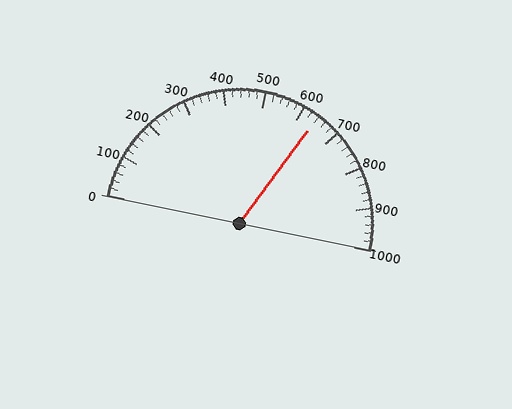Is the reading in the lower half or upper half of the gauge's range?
The reading is in the upper half of the range (0 to 1000).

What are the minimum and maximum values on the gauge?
The gauge ranges from 0 to 1000.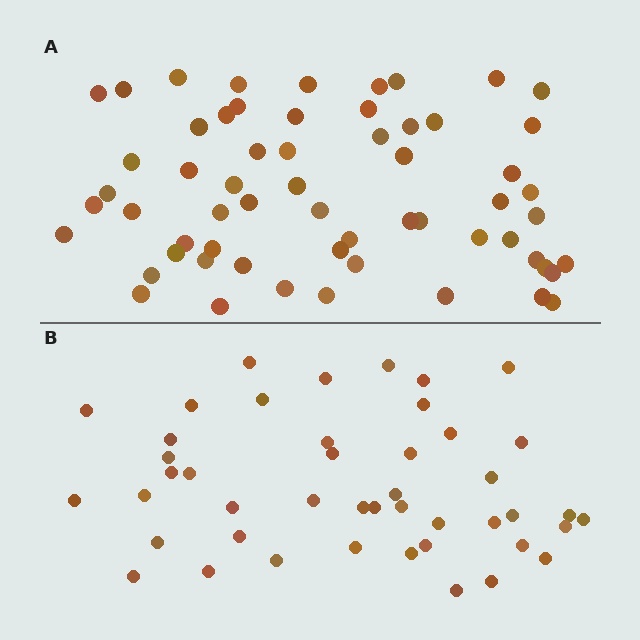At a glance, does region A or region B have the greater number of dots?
Region A (the top region) has more dots.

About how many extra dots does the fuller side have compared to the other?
Region A has approximately 15 more dots than region B.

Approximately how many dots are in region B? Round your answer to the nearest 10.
About 40 dots. (The exact count is 45, which rounds to 40.)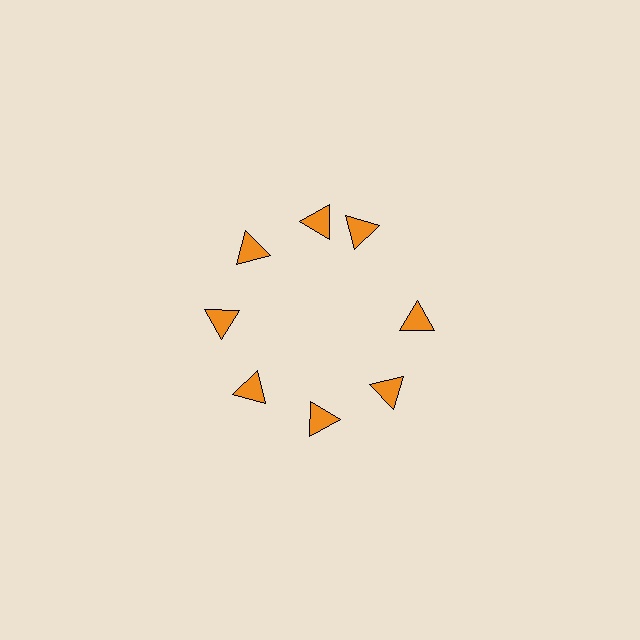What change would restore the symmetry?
The symmetry would be restored by rotating it back into even spacing with its neighbors so that all 8 triangles sit at equal angles and equal distance from the center.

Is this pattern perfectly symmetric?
No. The 8 orange triangles are arranged in a ring, but one element near the 2 o'clock position is rotated out of alignment along the ring, breaking the 8-fold rotational symmetry.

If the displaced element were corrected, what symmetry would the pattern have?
It would have 8-fold rotational symmetry — the pattern would map onto itself every 45 degrees.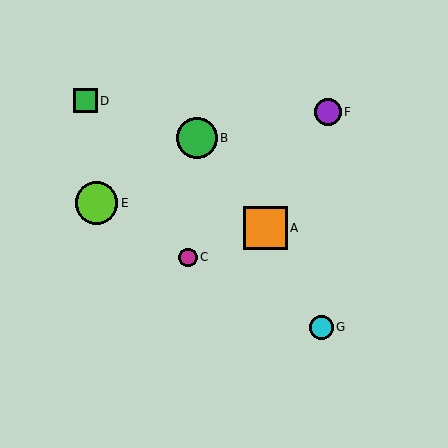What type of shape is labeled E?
Shape E is a lime circle.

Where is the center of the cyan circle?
The center of the cyan circle is at (321, 327).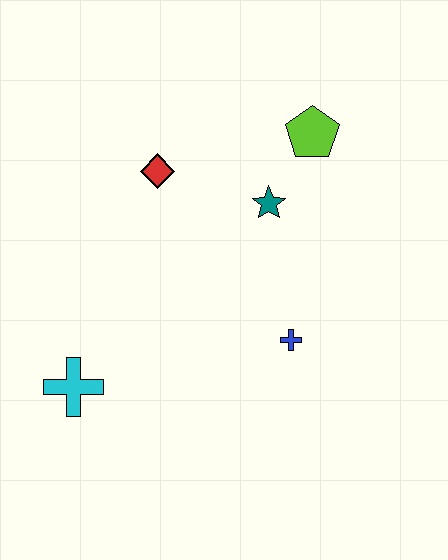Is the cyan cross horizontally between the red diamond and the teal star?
No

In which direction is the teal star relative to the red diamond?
The teal star is to the right of the red diamond.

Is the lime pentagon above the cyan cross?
Yes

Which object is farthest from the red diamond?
The cyan cross is farthest from the red diamond.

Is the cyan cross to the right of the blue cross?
No